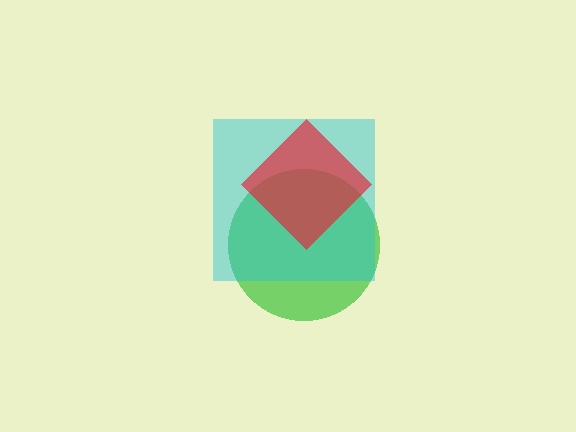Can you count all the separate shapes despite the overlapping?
Yes, there are 3 separate shapes.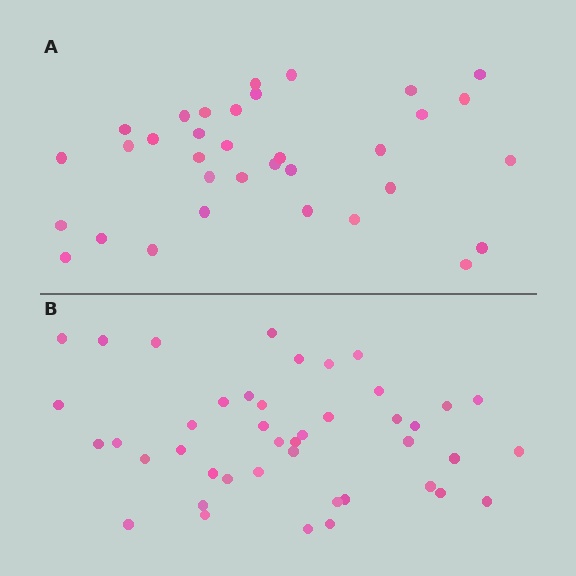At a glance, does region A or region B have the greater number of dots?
Region B (the bottom region) has more dots.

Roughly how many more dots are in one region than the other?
Region B has roughly 8 or so more dots than region A.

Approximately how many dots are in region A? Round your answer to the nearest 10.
About 30 dots. (The exact count is 34, which rounds to 30.)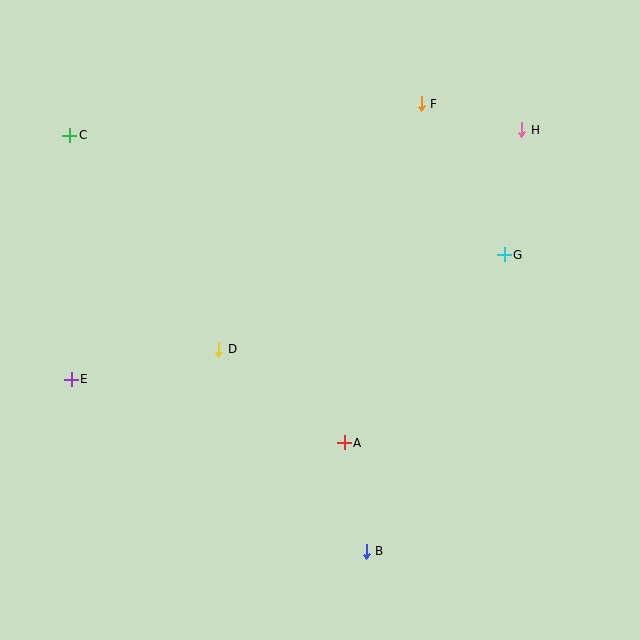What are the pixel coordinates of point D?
Point D is at (219, 349).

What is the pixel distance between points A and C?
The distance between A and C is 412 pixels.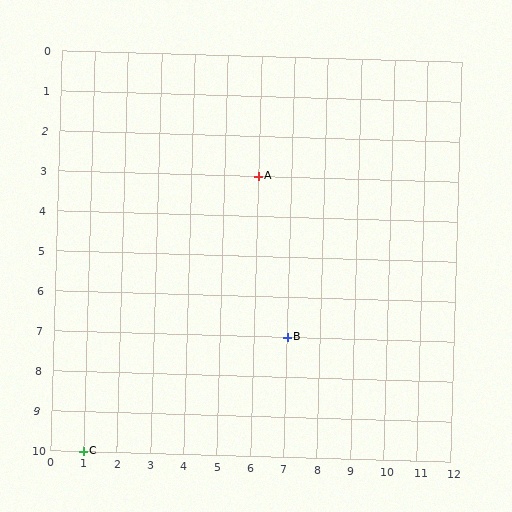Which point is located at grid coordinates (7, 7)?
Point B is at (7, 7).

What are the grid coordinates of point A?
Point A is at grid coordinates (6, 3).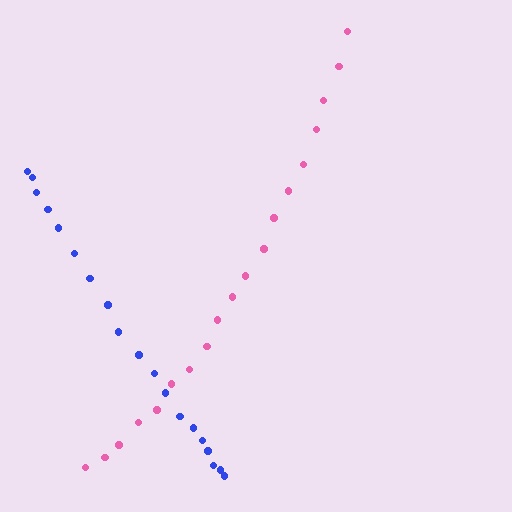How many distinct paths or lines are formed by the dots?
There are 2 distinct paths.